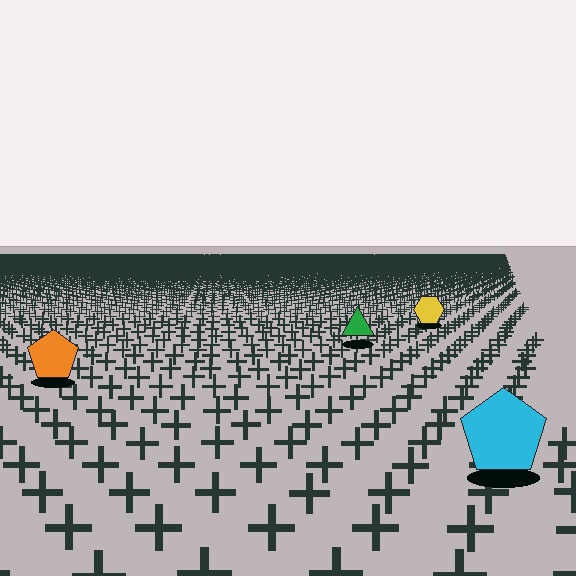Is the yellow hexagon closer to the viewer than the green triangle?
No. The green triangle is closer — you can tell from the texture gradient: the ground texture is coarser near it.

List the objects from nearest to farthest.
From nearest to farthest: the cyan pentagon, the orange pentagon, the green triangle, the yellow hexagon.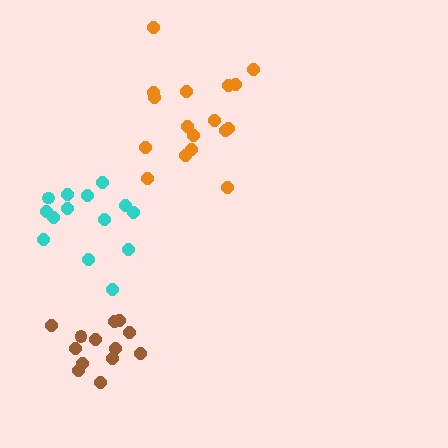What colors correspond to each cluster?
The clusters are colored: orange, cyan, brown.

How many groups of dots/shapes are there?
There are 3 groups.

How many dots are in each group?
Group 1: 17 dots, Group 2: 14 dots, Group 3: 13 dots (44 total).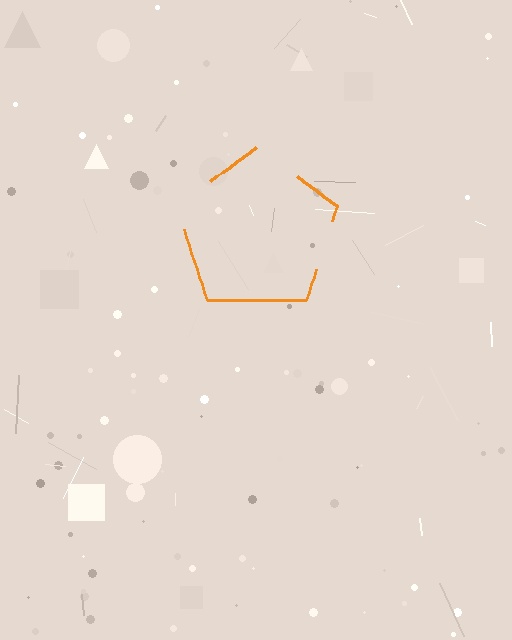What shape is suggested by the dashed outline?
The dashed outline suggests a pentagon.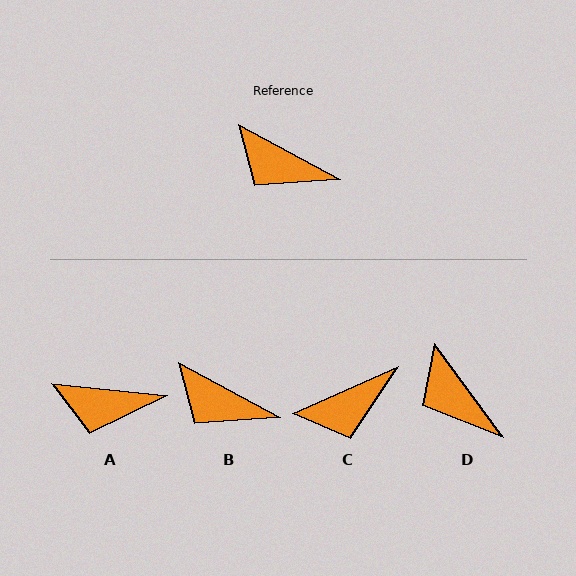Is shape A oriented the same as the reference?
No, it is off by about 22 degrees.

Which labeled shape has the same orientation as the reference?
B.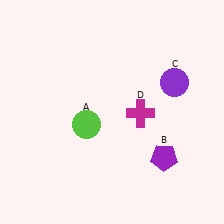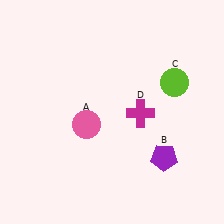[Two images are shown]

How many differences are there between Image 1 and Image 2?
There are 2 differences between the two images.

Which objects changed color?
A changed from lime to pink. C changed from purple to lime.